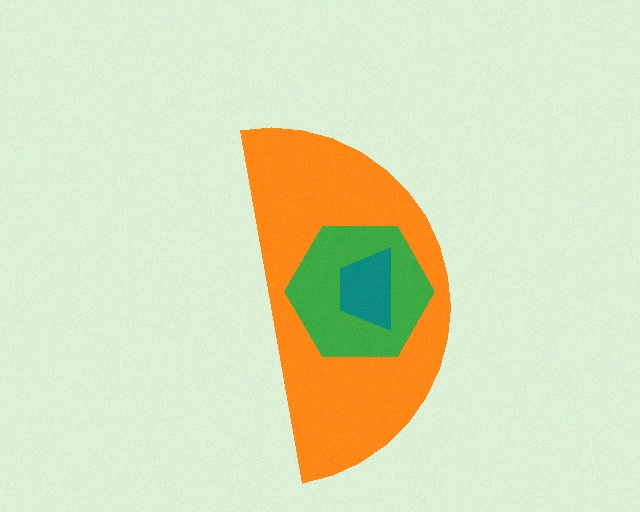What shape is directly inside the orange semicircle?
The green hexagon.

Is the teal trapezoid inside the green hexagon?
Yes.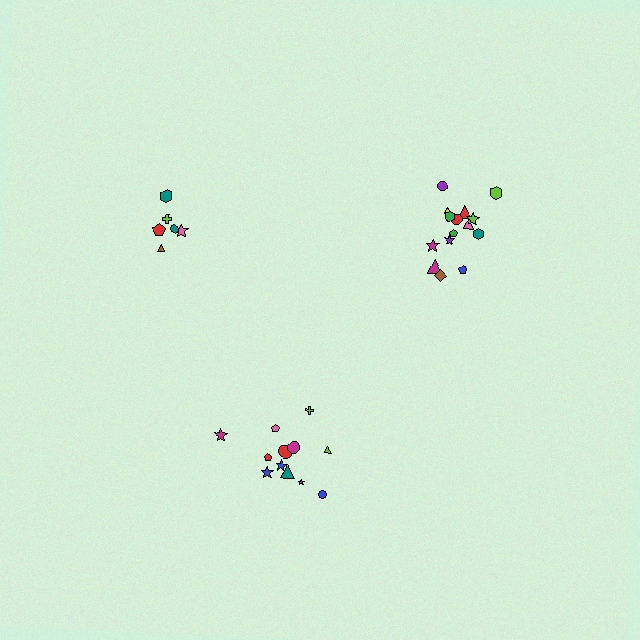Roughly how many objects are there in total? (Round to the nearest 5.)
Roughly 35 objects in total.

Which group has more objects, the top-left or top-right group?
The top-right group.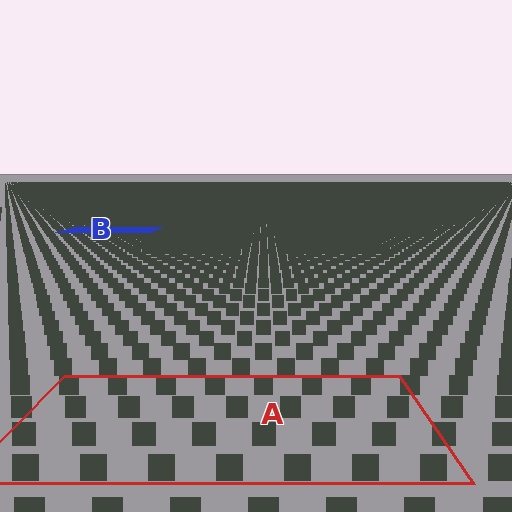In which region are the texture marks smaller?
The texture marks are smaller in region B, because it is farther away.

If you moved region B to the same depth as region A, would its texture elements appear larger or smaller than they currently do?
They would appear larger. At a closer depth, the same texture elements are projected at a bigger on-screen size.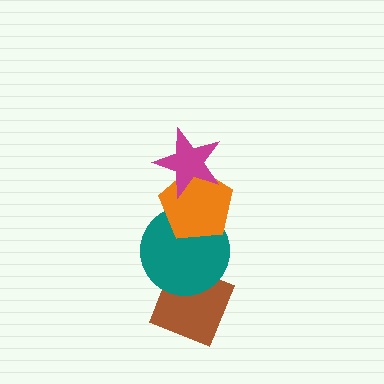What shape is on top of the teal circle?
The orange pentagon is on top of the teal circle.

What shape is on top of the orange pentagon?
The magenta star is on top of the orange pentagon.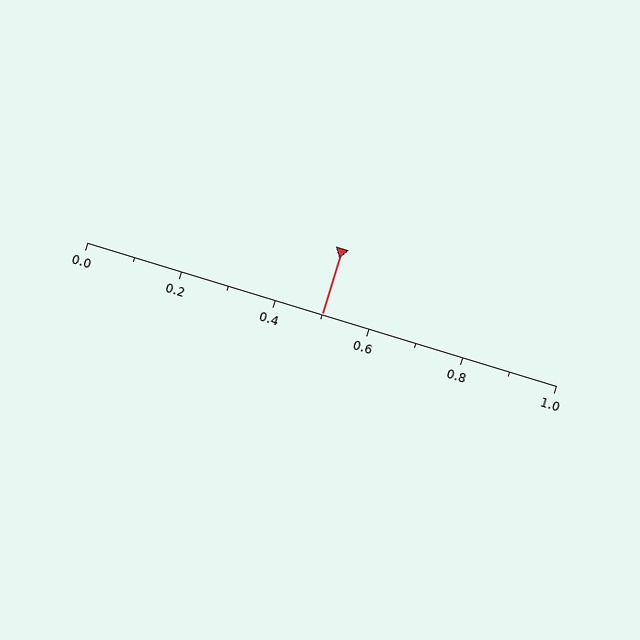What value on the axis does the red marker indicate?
The marker indicates approximately 0.5.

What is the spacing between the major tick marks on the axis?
The major ticks are spaced 0.2 apart.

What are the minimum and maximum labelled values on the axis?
The axis runs from 0.0 to 1.0.